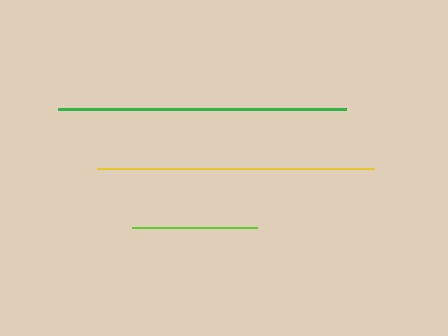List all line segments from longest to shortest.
From longest to shortest: green, yellow, lime.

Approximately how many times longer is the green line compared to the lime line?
The green line is approximately 2.3 times the length of the lime line.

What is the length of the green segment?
The green segment is approximately 288 pixels long.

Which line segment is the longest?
The green line is the longest at approximately 288 pixels.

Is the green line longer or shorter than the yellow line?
The green line is longer than the yellow line.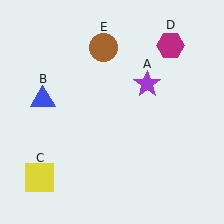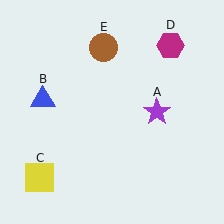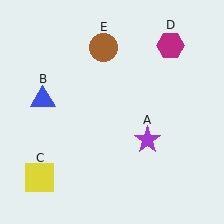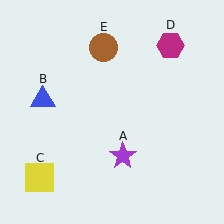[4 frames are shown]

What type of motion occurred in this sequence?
The purple star (object A) rotated clockwise around the center of the scene.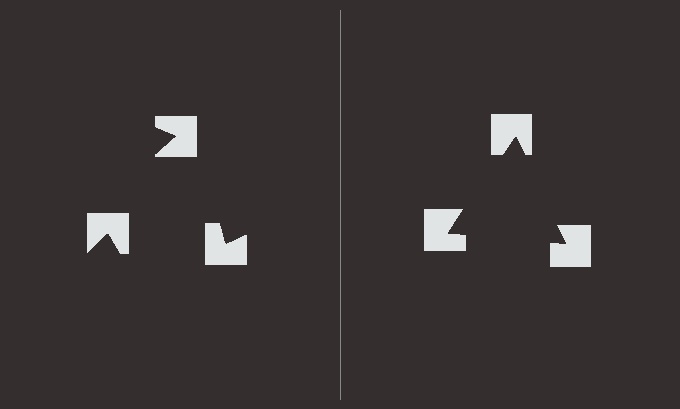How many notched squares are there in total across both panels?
6 — 3 on each side.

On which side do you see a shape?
An illusory triangle appears on the right side. On the left side the wedge cuts are rotated, so no coherent shape forms.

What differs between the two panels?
The notched squares are positioned identically on both sides; only the wedge orientations differ. On the right they align to a triangle; on the left they are misaligned.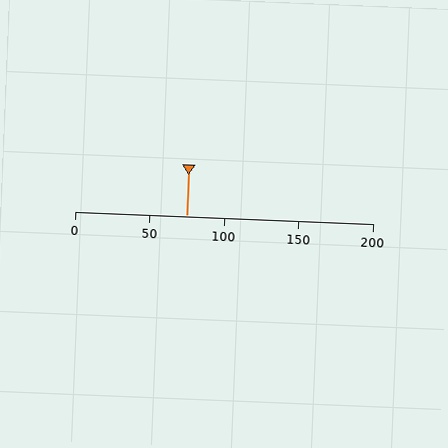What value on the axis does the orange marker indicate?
The marker indicates approximately 75.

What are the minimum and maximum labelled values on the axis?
The axis runs from 0 to 200.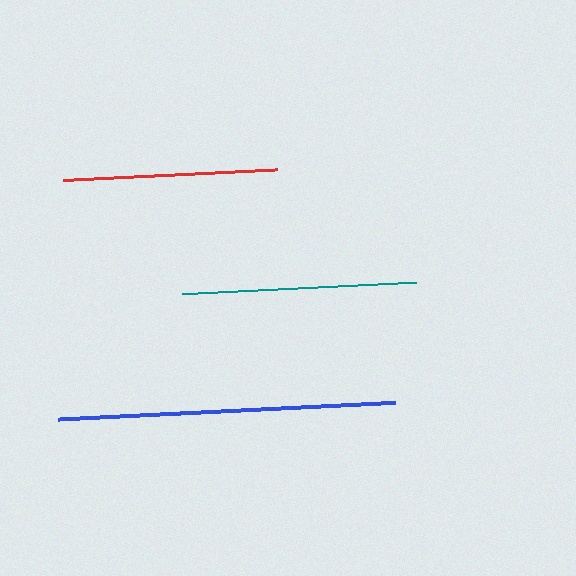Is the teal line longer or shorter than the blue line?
The blue line is longer than the teal line.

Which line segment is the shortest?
The red line is the shortest at approximately 214 pixels.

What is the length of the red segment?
The red segment is approximately 214 pixels long.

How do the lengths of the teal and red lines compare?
The teal and red lines are approximately the same length.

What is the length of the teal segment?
The teal segment is approximately 234 pixels long.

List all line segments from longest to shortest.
From longest to shortest: blue, teal, red.